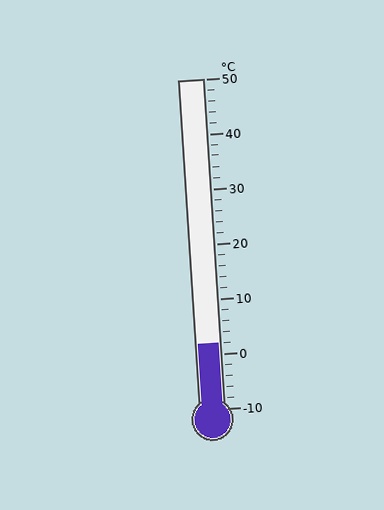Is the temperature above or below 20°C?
The temperature is below 20°C.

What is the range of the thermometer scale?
The thermometer scale ranges from -10°C to 50°C.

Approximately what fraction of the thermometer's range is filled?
The thermometer is filled to approximately 20% of its range.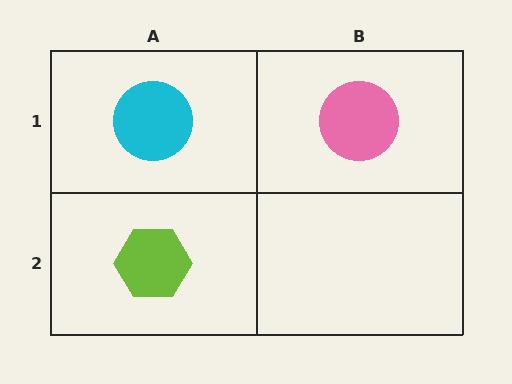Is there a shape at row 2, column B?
No, that cell is empty.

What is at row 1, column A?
A cyan circle.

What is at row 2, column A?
A lime hexagon.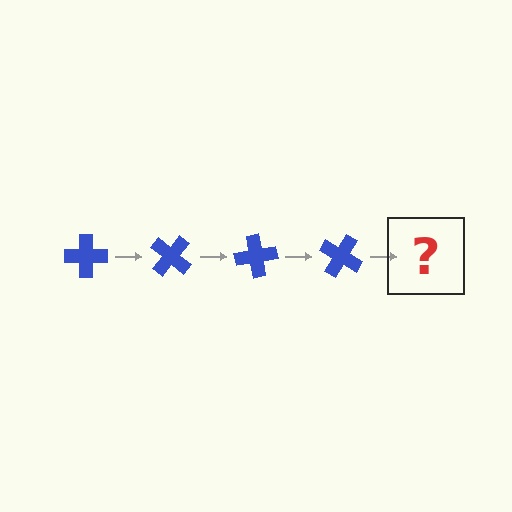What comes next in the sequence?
The next element should be a blue cross rotated 160 degrees.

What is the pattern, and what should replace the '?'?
The pattern is that the cross rotates 40 degrees each step. The '?' should be a blue cross rotated 160 degrees.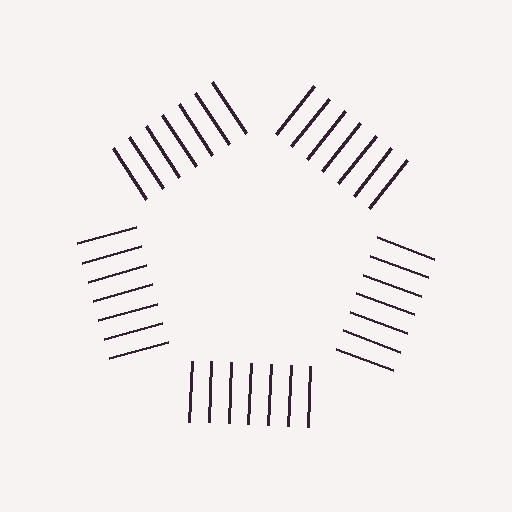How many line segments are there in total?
35 — 7 along each of the 5 edges.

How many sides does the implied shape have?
5 sides — the line-ends trace a pentagon.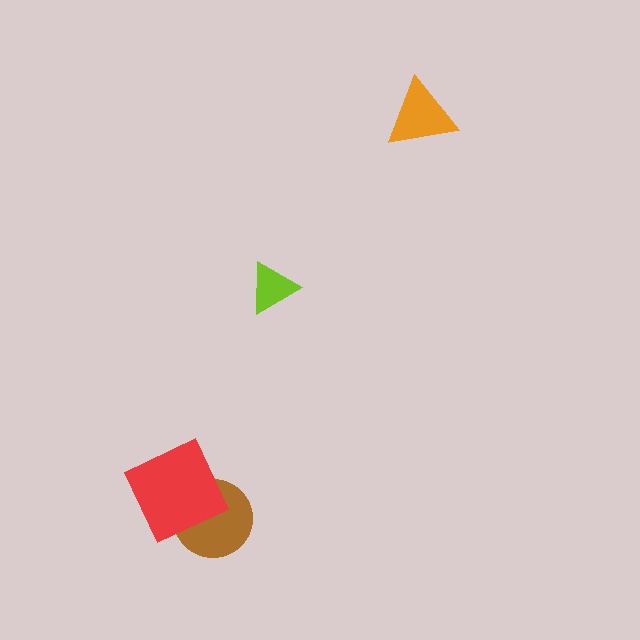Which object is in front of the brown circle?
The red square is in front of the brown circle.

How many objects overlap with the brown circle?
1 object overlaps with the brown circle.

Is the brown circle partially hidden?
Yes, it is partially covered by another shape.